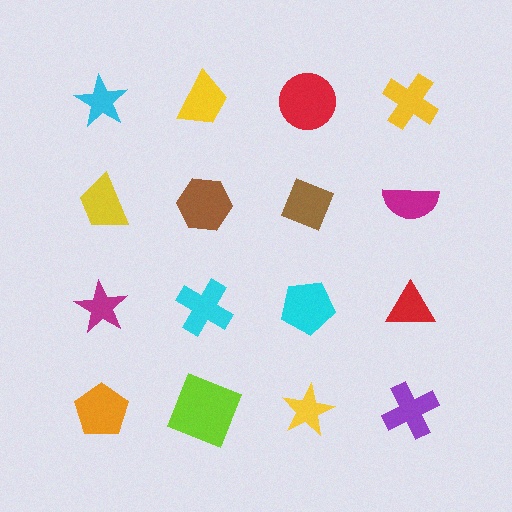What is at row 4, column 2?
A lime square.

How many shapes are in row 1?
4 shapes.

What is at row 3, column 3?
A cyan pentagon.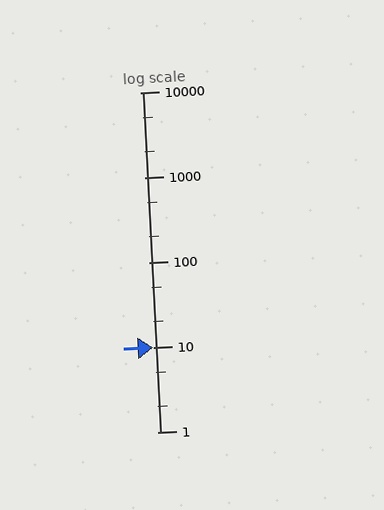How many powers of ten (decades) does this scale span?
The scale spans 4 decades, from 1 to 10000.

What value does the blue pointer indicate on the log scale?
The pointer indicates approximately 10.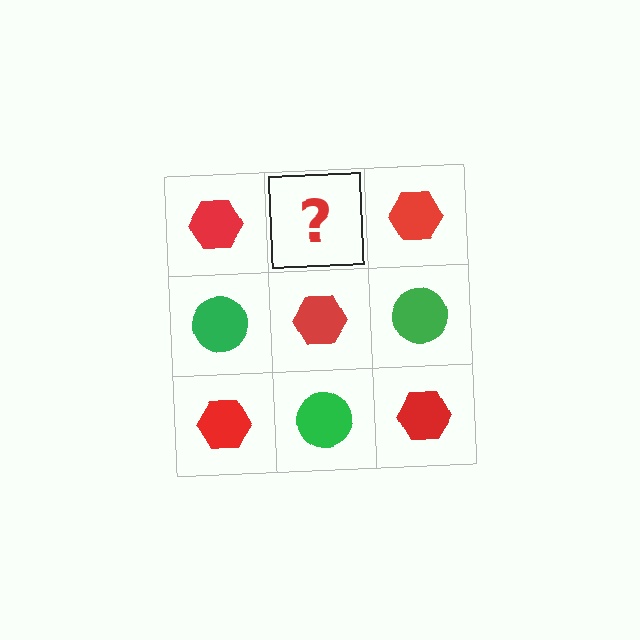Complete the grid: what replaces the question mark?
The question mark should be replaced with a green circle.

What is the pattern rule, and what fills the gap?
The rule is that it alternates red hexagon and green circle in a checkerboard pattern. The gap should be filled with a green circle.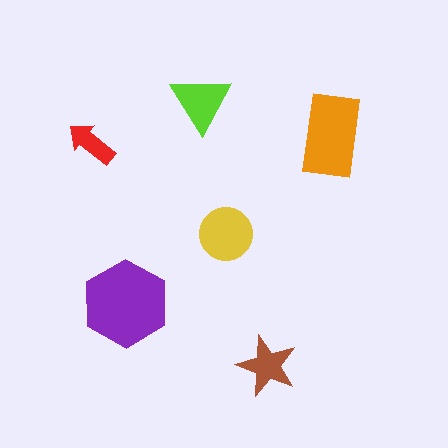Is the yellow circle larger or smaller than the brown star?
Larger.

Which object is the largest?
The purple hexagon.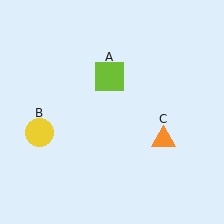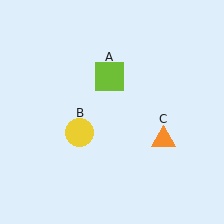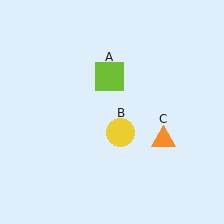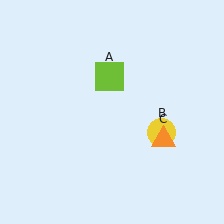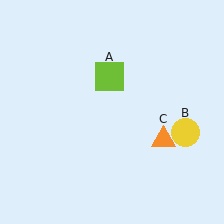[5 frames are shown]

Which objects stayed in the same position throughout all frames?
Lime square (object A) and orange triangle (object C) remained stationary.